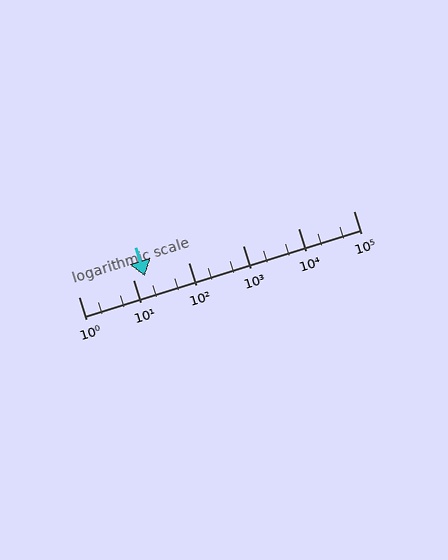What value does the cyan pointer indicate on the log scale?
The pointer indicates approximately 16.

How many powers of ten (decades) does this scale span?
The scale spans 5 decades, from 1 to 100000.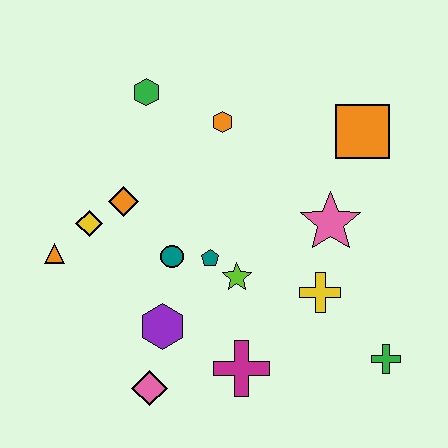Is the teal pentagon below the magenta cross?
No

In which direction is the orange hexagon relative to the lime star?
The orange hexagon is above the lime star.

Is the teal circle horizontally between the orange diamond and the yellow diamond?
No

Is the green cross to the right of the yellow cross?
Yes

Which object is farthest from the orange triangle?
The green cross is farthest from the orange triangle.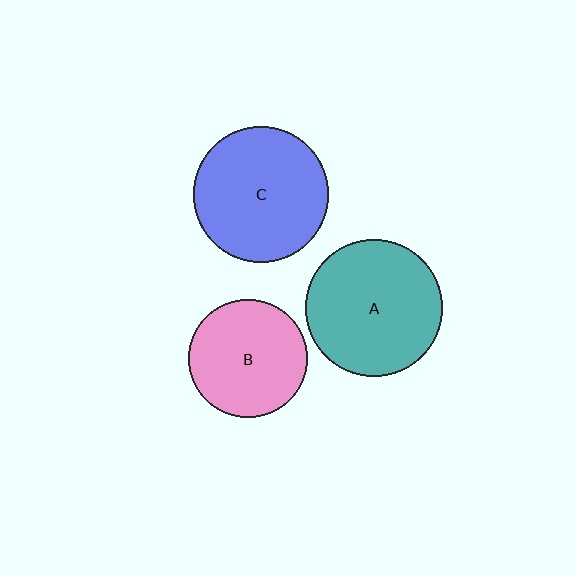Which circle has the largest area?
Circle A (teal).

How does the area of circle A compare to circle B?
Approximately 1.3 times.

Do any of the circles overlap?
No, none of the circles overlap.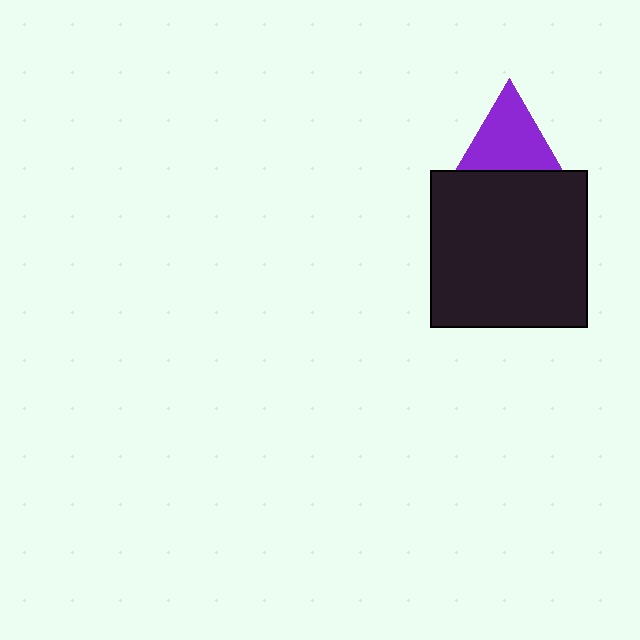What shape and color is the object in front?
The object in front is a black square.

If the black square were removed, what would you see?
You would see the complete purple triangle.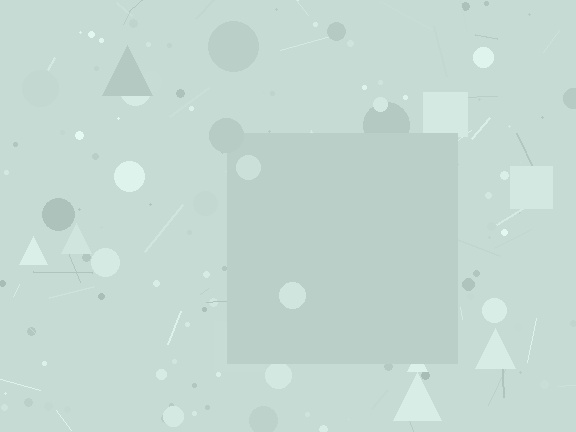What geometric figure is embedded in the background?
A square is embedded in the background.